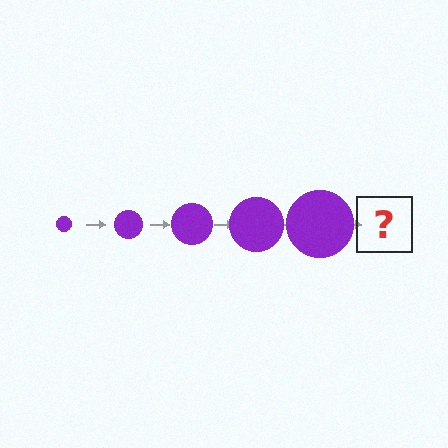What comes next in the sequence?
The next element should be a purple circle, larger than the previous one.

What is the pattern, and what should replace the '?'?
The pattern is that the circle gets progressively larger each step. The '?' should be a purple circle, larger than the previous one.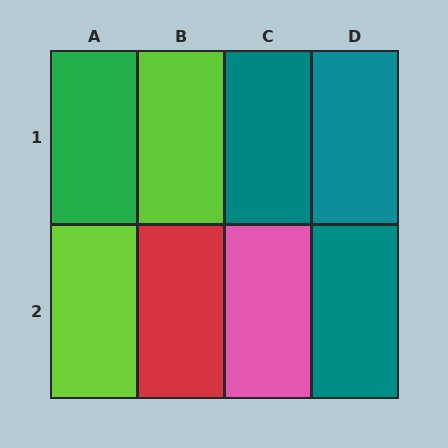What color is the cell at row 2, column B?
Red.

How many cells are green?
1 cell is green.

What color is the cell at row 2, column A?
Lime.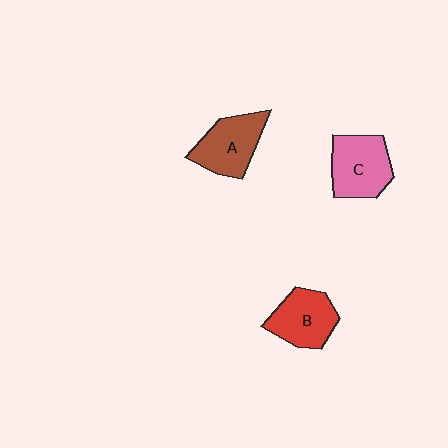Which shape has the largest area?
Shape C (pink).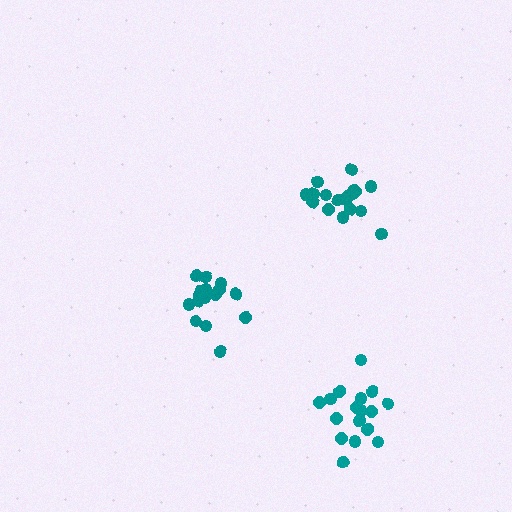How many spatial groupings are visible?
There are 3 spatial groupings.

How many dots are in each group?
Group 1: 18 dots, Group 2: 16 dots, Group 3: 18 dots (52 total).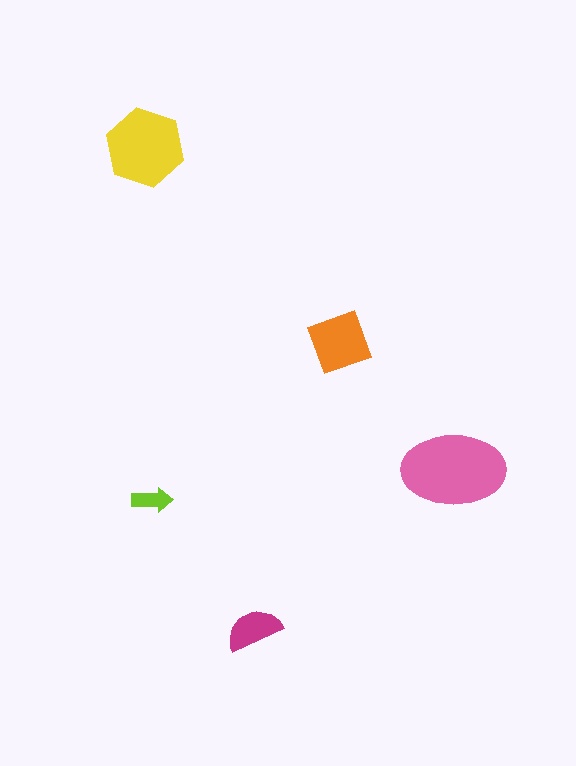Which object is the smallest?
The lime arrow.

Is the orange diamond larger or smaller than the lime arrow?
Larger.